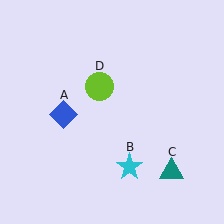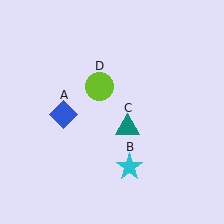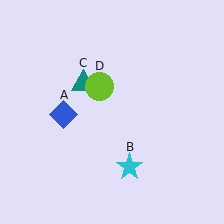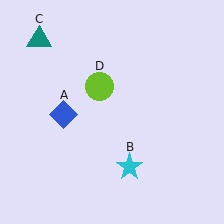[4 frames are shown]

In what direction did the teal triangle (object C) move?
The teal triangle (object C) moved up and to the left.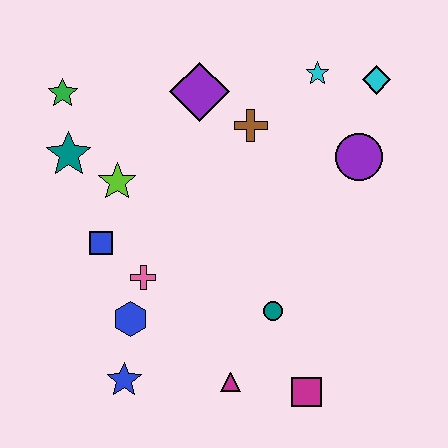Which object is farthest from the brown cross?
The blue star is farthest from the brown cross.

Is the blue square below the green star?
Yes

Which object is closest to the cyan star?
The cyan diamond is closest to the cyan star.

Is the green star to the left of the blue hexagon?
Yes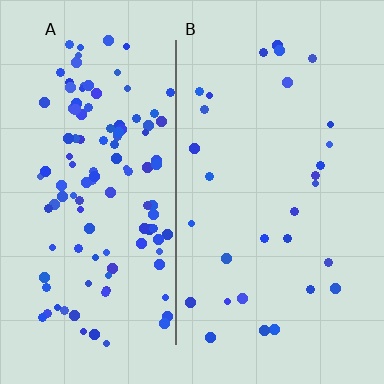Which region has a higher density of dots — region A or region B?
A (the left).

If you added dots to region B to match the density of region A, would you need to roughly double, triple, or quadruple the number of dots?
Approximately quadruple.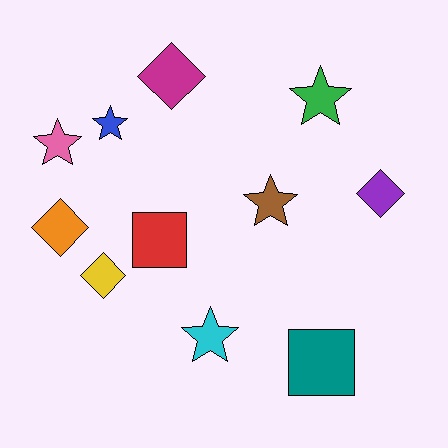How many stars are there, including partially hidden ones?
There are 5 stars.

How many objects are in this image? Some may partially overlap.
There are 11 objects.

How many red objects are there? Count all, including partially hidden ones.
There is 1 red object.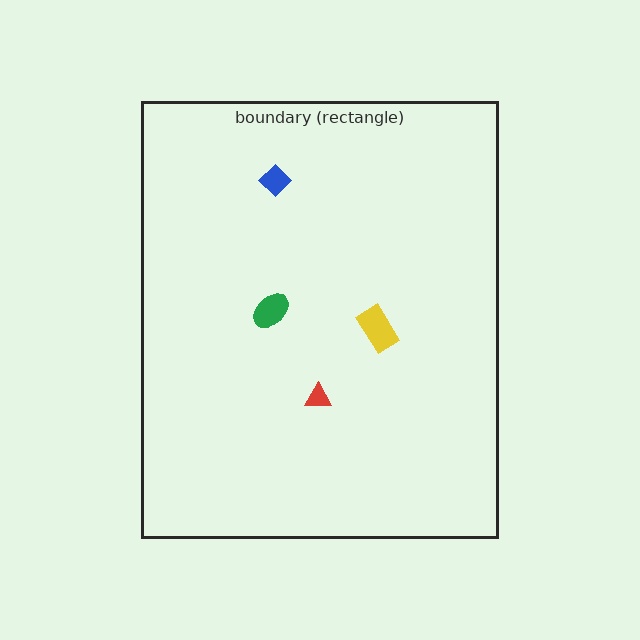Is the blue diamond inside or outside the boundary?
Inside.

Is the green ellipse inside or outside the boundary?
Inside.